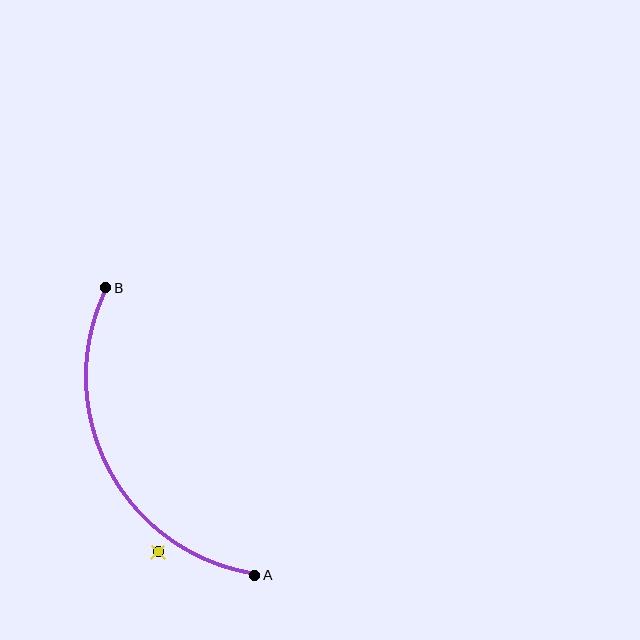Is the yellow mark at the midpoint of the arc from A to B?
No — the yellow mark does not lie on the arc at all. It sits slightly outside the curve.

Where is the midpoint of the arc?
The arc midpoint is the point on the curve farthest from the straight line joining A and B. It sits to the left of that line.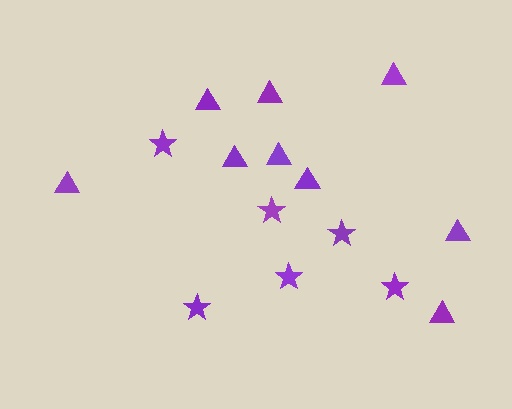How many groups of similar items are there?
There are 2 groups: one group of stars (6) and one group of triangles (9).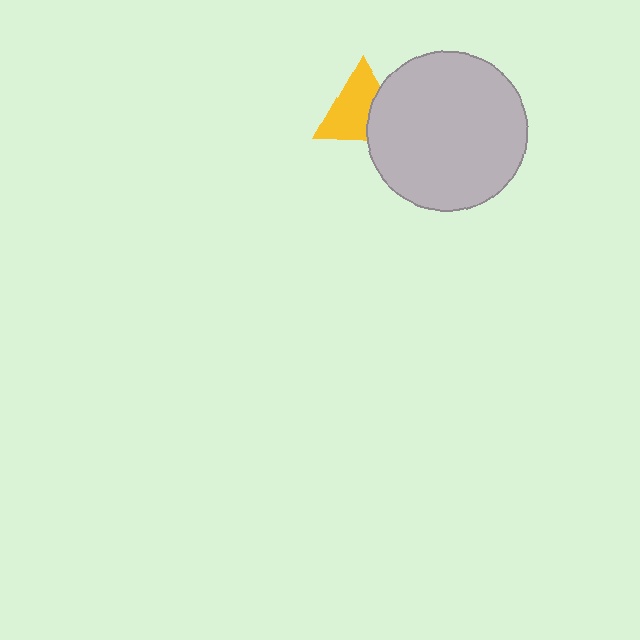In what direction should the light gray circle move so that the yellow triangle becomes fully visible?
The light gray circle should move right. That is the shortest direction to clear the overlap and leave the yellow triangle fully visible.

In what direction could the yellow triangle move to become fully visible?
The yellow triangle could move left. That would shift it out from behind the light gray circle entirely.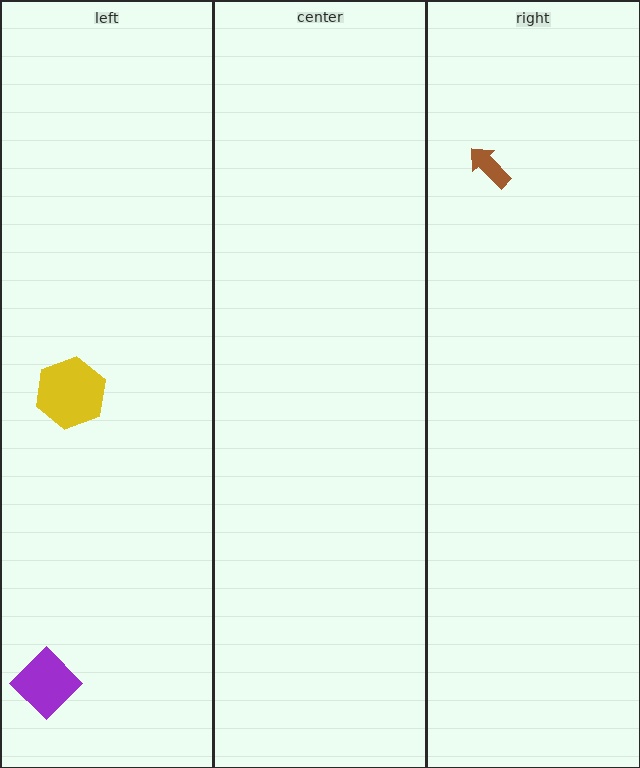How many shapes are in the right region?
1.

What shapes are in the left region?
The yellow hexagon, the purple diamond.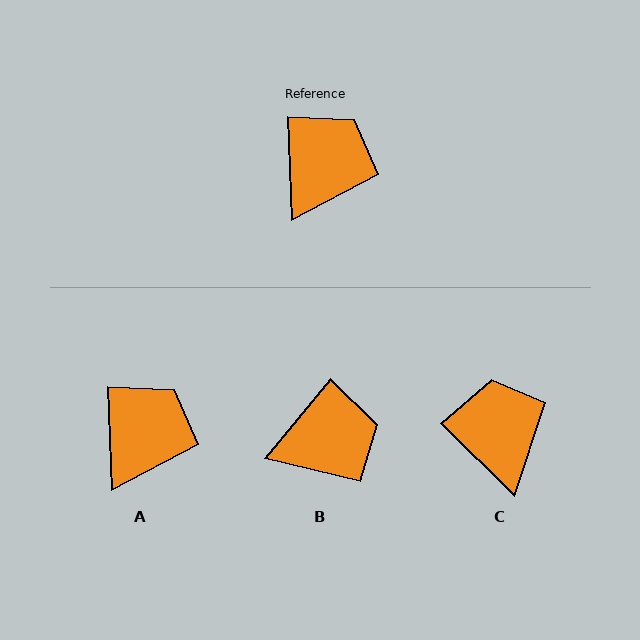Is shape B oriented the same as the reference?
No, it is off by about 41 degrees.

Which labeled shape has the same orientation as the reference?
A.